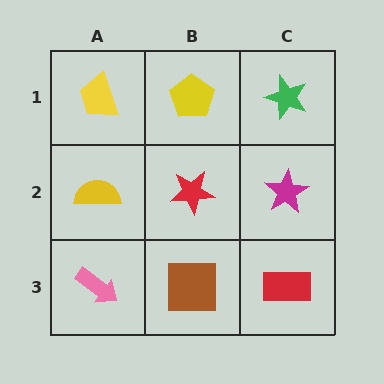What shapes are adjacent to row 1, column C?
A magenta star (row 2, column C), a yellow pentagon (row 1, column B).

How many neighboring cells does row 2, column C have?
3.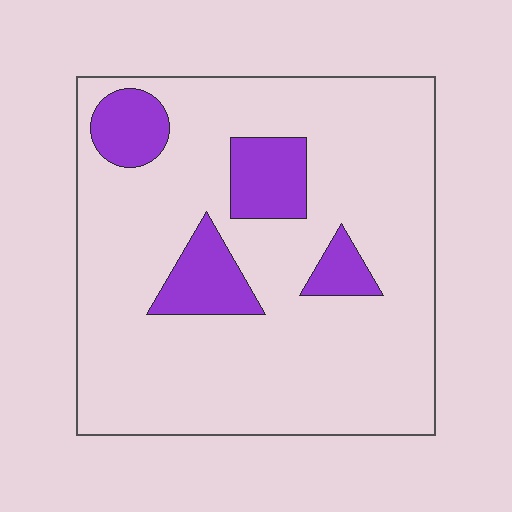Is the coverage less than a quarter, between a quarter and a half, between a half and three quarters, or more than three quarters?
Less than a quarter.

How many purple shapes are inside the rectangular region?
4.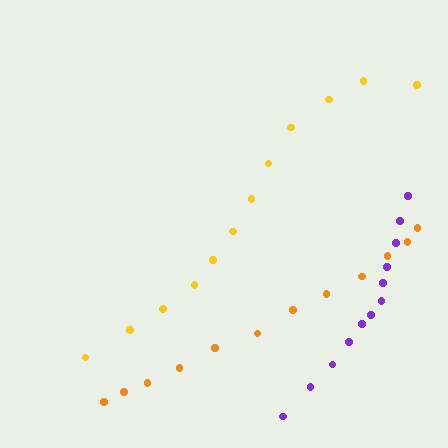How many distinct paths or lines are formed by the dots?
There are 3 distinct paths.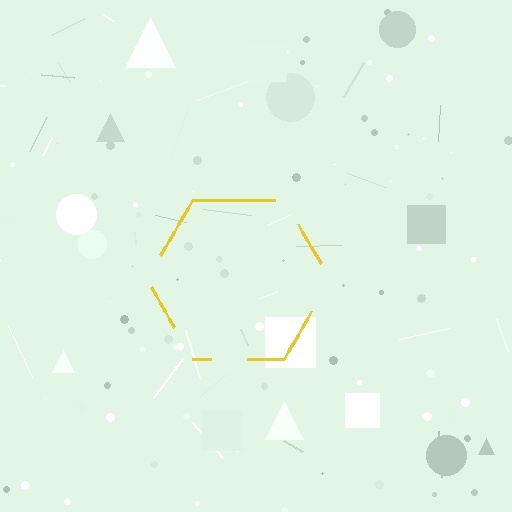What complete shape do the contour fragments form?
The contour fragments form a hexagon.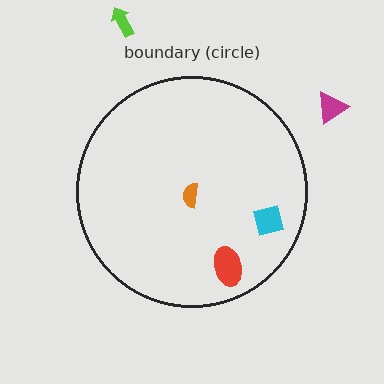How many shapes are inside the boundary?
3 inside, 2 outside.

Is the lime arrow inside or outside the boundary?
Outside.